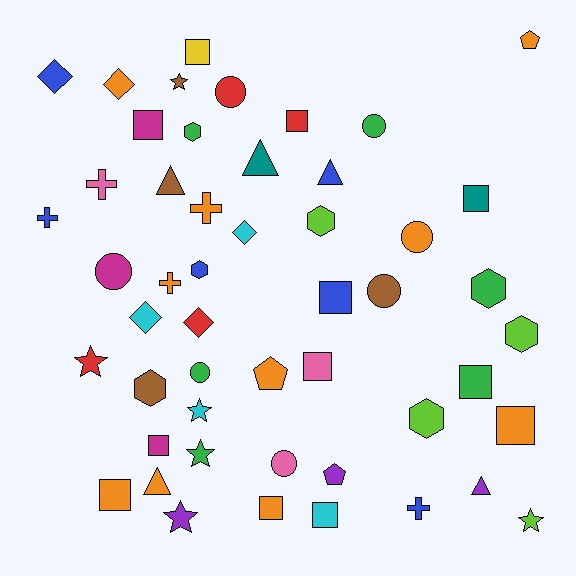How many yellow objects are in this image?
There is 1 yellow object.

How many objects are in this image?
There are 50 objects.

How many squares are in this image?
There are 12 squares.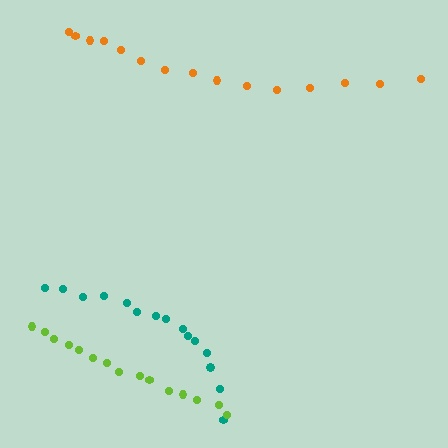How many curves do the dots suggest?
There are 3 distinct paths.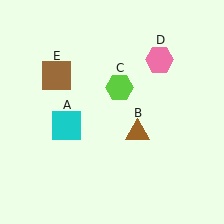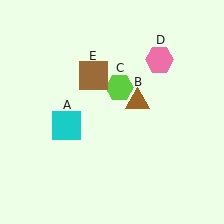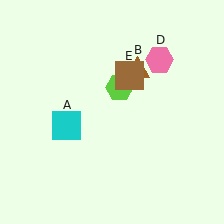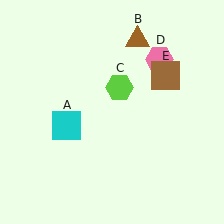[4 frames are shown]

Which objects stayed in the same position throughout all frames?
Cyan square (object A) and lime hexagon (object C) and pink hexagon (object D) remained stationary.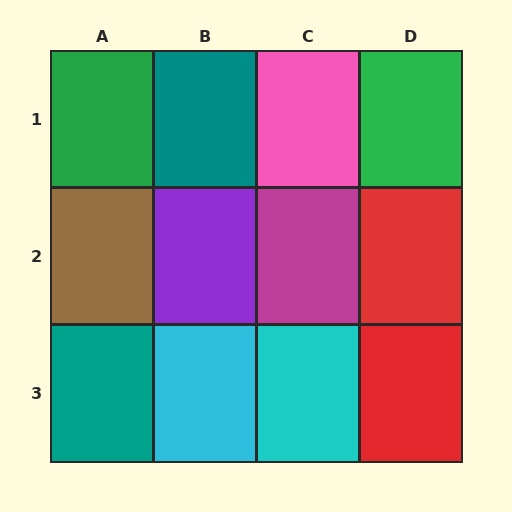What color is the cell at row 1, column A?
Green.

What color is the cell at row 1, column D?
Green.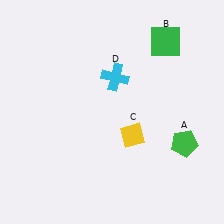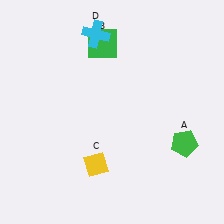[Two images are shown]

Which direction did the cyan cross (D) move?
The cyan cross (D) moved up.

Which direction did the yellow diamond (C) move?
The yellow diamond (C) moved left.